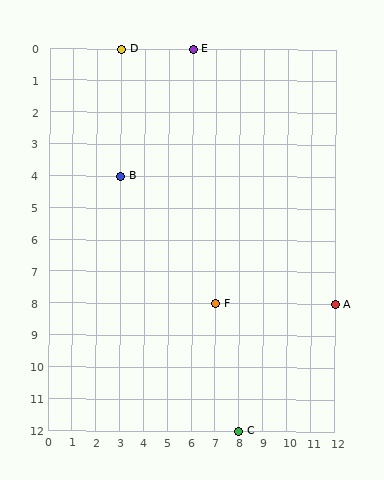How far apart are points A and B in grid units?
Points A and B are 9 columns and 4 rows apart (about 9.8 grid units diagonally).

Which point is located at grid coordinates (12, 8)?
Point A is at (12, 8).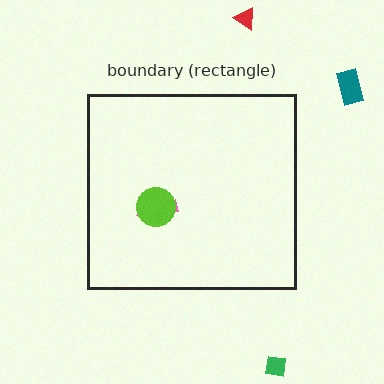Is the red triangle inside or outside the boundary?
Outside.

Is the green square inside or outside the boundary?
Outside.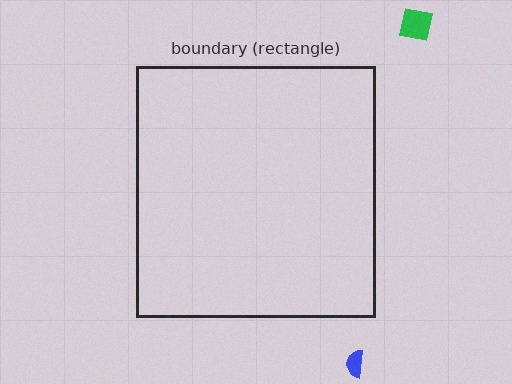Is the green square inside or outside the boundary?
Outside.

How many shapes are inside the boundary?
0 inside, 2 outside.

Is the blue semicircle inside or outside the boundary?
Outside.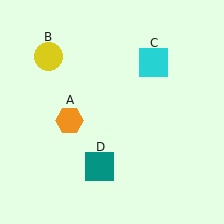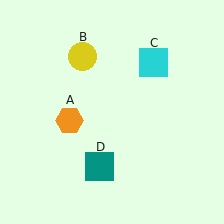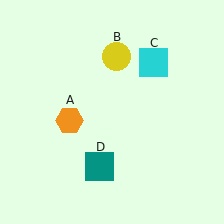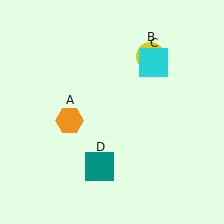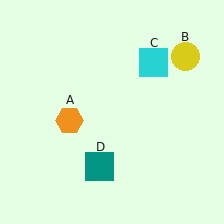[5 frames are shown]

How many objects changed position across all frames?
1 object changed position: yellow circle (object B).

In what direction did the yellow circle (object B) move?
The yellow circle (object B) moved right.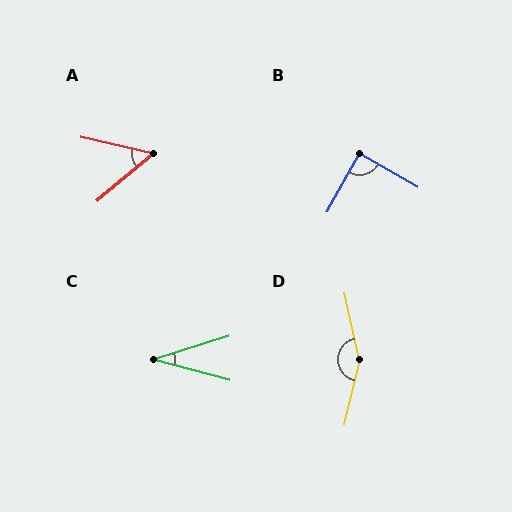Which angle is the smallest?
C, at approximately 32 degrees.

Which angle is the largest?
D, at approximately 154 degrees.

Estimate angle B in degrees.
Approximately 89 degrees.